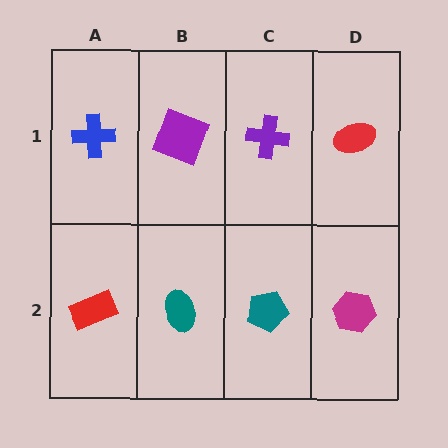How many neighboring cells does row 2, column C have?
3.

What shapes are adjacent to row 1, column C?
A teal pentagon (row 2, column C), a purple square (row 1, column B), a red ellipse (row 1, column D).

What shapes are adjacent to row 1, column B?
A teal ellipse (row 2, column B), a blue cross (row 1, column A), a purple cross (row 1, column C).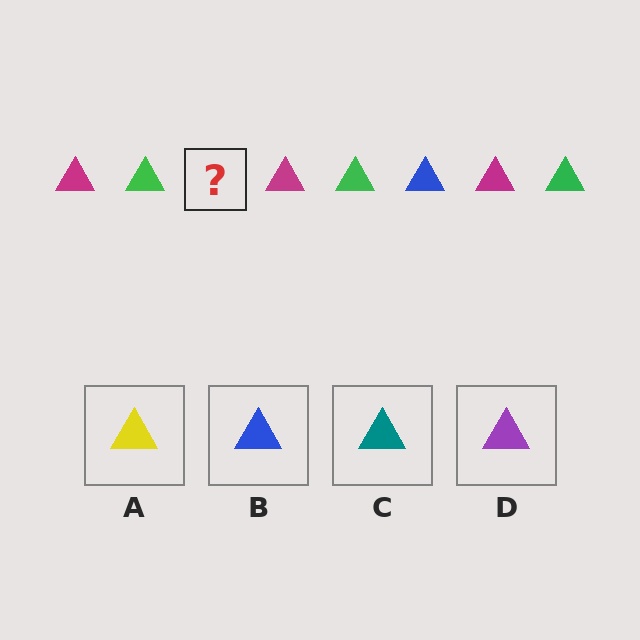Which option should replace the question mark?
Option B.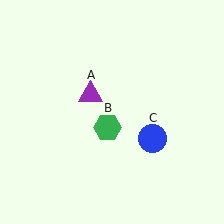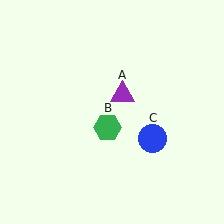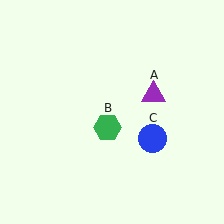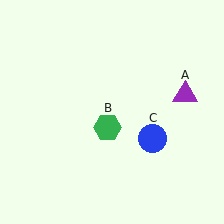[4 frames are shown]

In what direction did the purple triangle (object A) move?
The purple triangle (object A) moved right.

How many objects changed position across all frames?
1 object changed position: purple triangle (object A).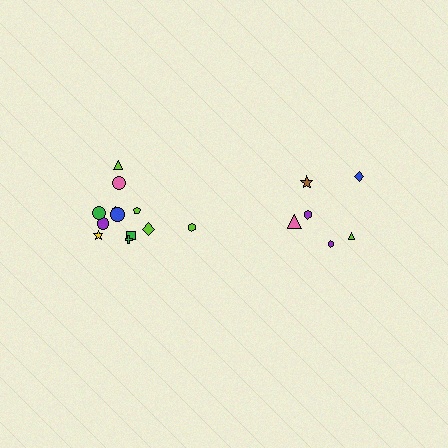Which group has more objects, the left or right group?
The left group.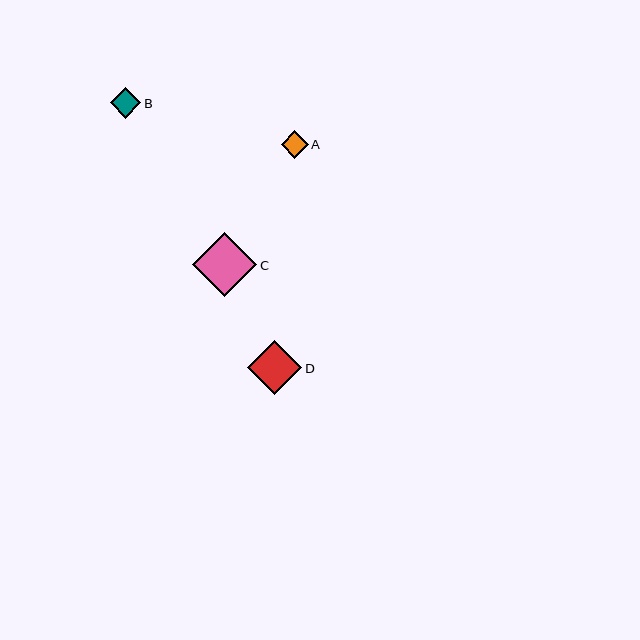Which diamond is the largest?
Diamond C is the largest with a size of approximately 65 pixels.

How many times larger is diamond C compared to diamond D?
Diamond C is approximately 1.2 times the size of diamond D.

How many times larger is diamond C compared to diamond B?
Diamond C is approximately 2.1 times the size of diamond B.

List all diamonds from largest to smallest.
From largest to smallest: C, D, B, A.